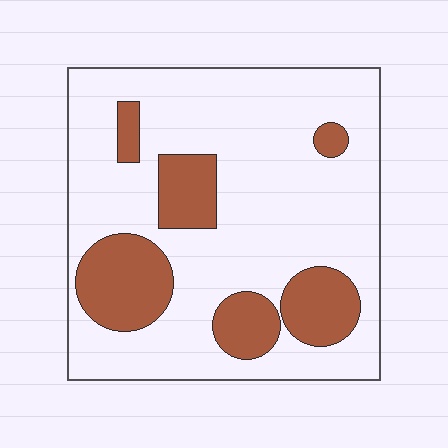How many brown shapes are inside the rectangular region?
6.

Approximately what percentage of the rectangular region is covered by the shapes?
Approximately 25%.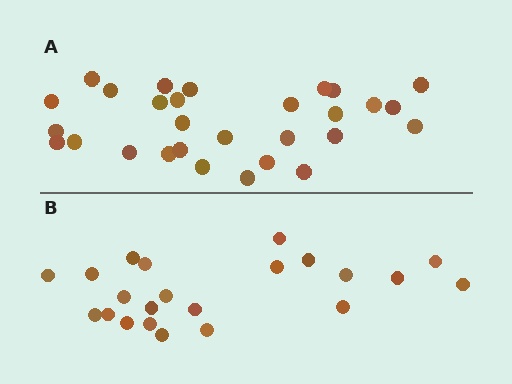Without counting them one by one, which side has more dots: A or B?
Region A (the top region) has more dots.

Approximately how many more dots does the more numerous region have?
Region A has roughly 8 or so more dots than region B.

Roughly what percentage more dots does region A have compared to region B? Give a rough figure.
About 30% more.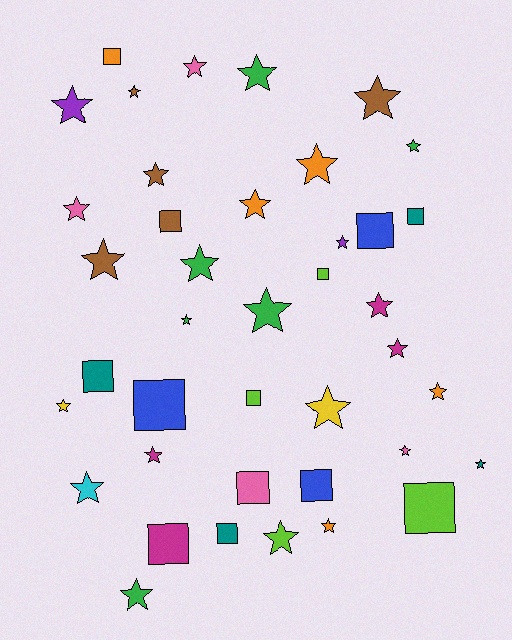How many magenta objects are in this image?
There are 4 magenta objects.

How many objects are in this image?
There are 40 objects.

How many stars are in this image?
There are 27 stars.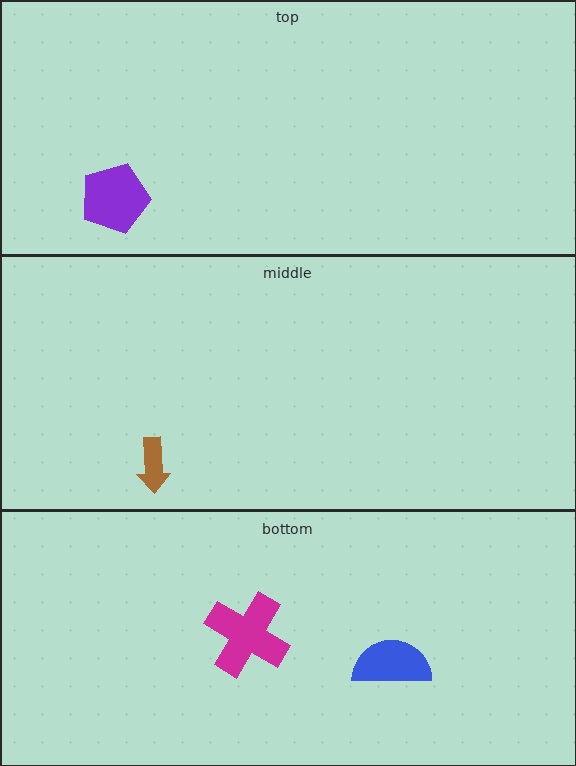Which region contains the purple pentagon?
The top region.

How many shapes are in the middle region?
1.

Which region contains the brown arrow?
The middle region.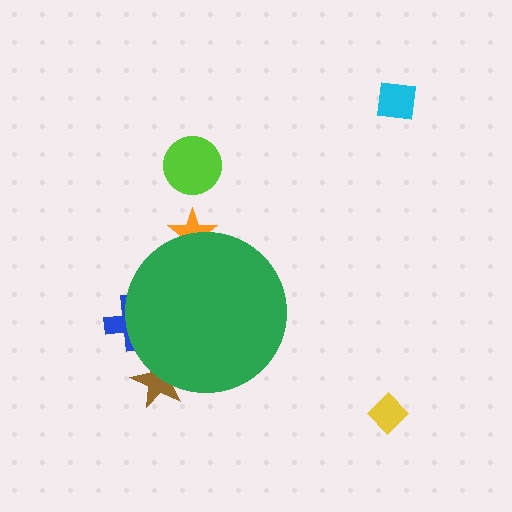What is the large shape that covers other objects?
A green circle.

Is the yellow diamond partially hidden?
No, the yellow diamond is fully visible.